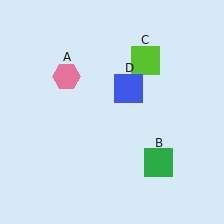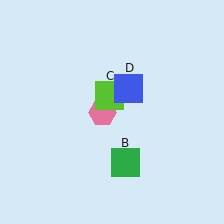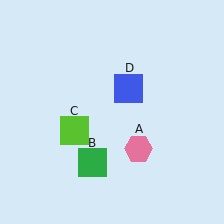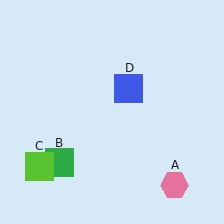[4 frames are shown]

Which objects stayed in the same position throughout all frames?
Blue square (object D) remained stationary.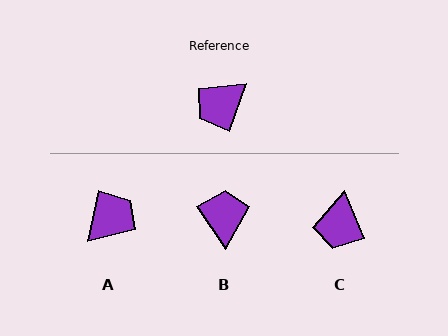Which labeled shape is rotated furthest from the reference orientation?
A, about 173 degrees away.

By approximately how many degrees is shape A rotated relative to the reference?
Approximately 173 degrees clockwise.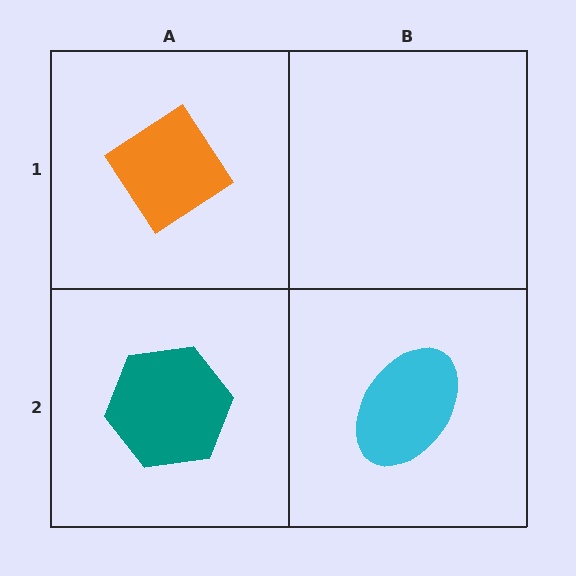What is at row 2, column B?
A cyan ellipse.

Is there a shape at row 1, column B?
No, that cell is empty.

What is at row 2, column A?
A teal hexagon.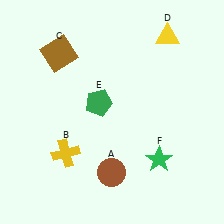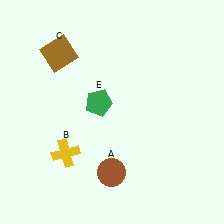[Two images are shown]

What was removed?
The green star (F), the yellow triangle (D) were removed in Image 2.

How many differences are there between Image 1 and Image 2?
There are 2 differences between the two images.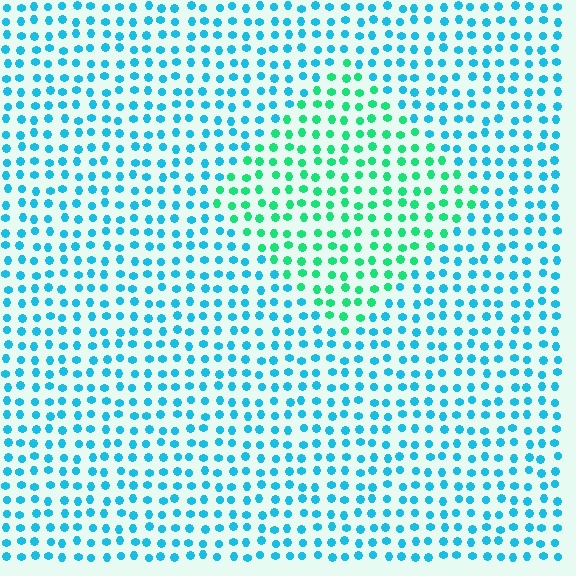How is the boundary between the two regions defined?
The boundary is defined purely by a slight shift in hue (about 43 degrees). Spacing, size, and orientation are identical on both sides.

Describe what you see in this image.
The image is filled with small cyan elements in a uniform arrangement. A diamond-shaped region is visible where the elements are tinted to a slightly different hue, forming a subtle color boundary.